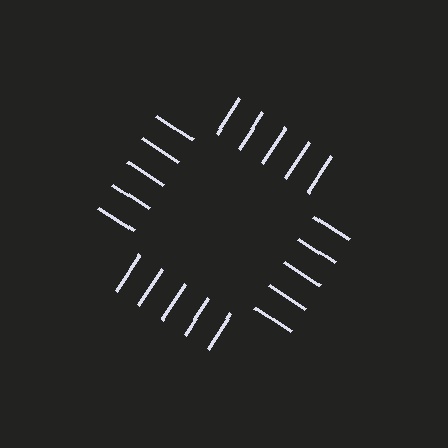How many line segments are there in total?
20 — 5 along each of the 4 edges.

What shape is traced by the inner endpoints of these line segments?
An illusory square — the line segments terminate on its edges but no continuous stroke is drawn.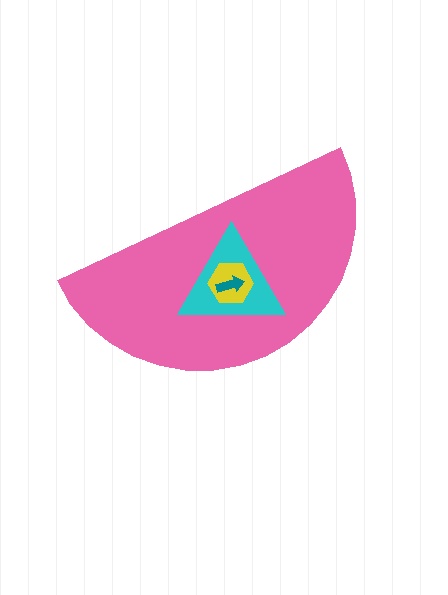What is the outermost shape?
The pink semicircle.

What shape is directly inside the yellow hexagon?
The teal arrow.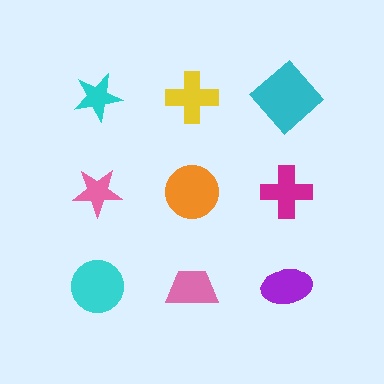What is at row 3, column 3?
A purple ellipse.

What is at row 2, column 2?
An orange circle.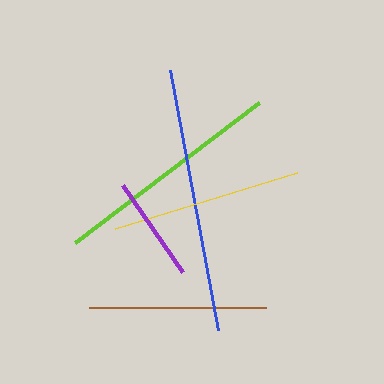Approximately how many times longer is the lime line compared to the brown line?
The lime line is approximately 1.3 times the length of the brown line.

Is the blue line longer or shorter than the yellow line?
The blue line is longer than the yellow line.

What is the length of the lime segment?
The lime segment is approximately 231 pixels long.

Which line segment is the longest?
The blue line is the longest at approximately 264 pixels.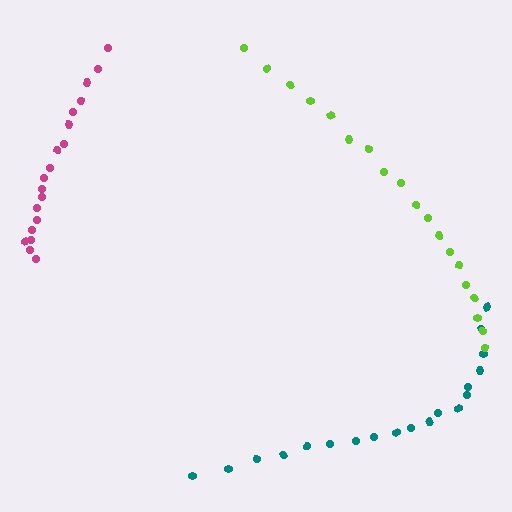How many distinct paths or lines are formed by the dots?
There are 3 distinct paths.